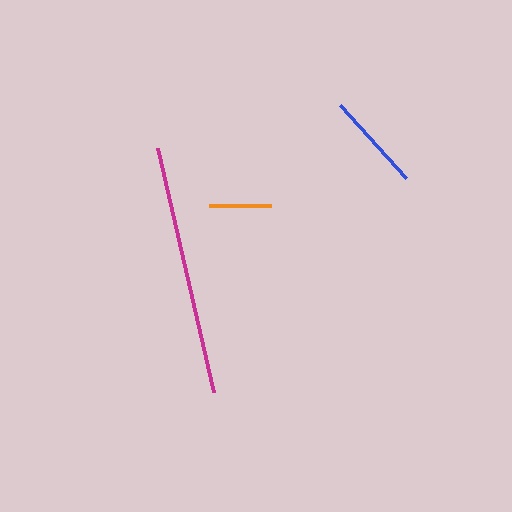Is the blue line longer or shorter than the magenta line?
The magenta line is longer than the blue line.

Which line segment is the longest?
The magenta line is the longest at approximately 251 pixels.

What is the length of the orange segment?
The orange segment is approximately 61 pixels long.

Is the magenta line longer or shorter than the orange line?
The magenta line is longer than the orange line.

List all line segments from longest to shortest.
From longest to shortest: magenta, blue, orange.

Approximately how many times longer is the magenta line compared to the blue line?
The magenta line is approximately 2.5 times the length of the blue line.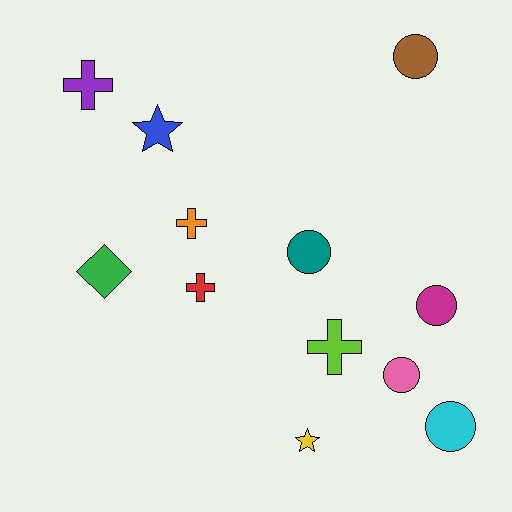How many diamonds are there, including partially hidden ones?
There is 1 diamond.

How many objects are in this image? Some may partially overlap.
There are 12 objects.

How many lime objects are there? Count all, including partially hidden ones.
There is 1 lime object.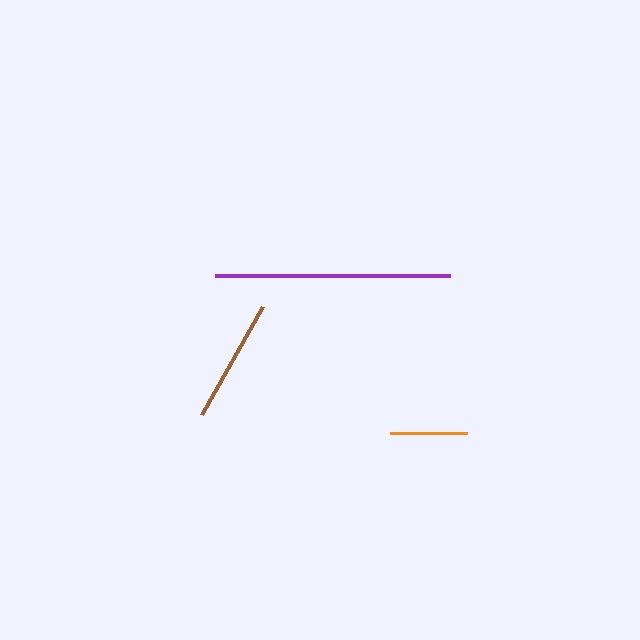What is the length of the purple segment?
The purple segment is approximately 236 pixels long.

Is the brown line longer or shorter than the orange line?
The brown line is longer than the orange line.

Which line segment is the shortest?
The orange line is the shortest at approximately 77 pixels.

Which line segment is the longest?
The purple line is the longest at approximately 236 pixels.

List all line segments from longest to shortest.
From longest to shortest: purple, brown, orange.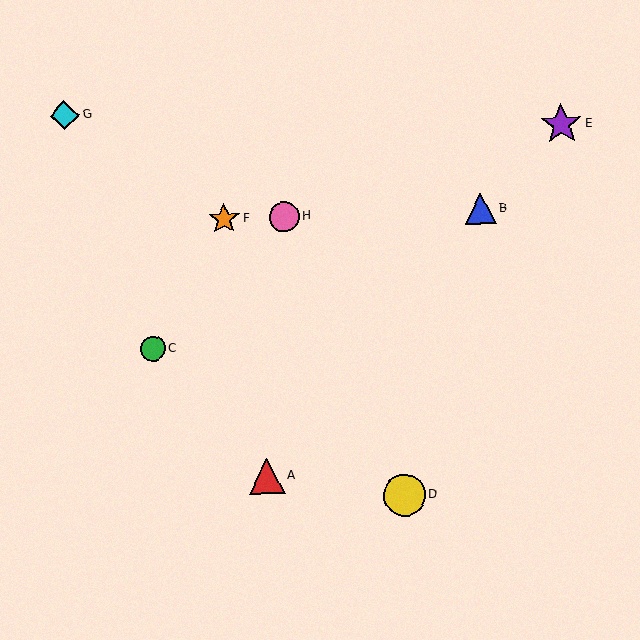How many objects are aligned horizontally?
3 objects (B, F, H) are aligned horizontally.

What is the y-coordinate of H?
Object H is at y≈217.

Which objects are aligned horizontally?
Objects B, F, H are aligned horizontally.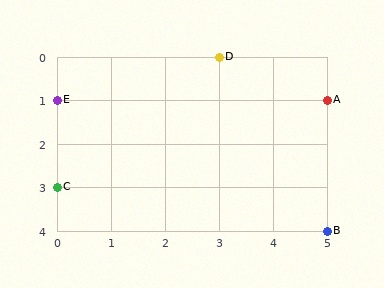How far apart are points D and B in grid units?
Points D and B are 2 columns and 4 rows apart (about 4.5 grid units diagonally).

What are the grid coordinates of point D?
Point D is at grid coordinates (3, 0).